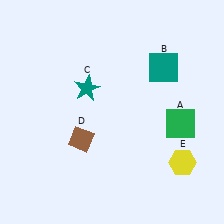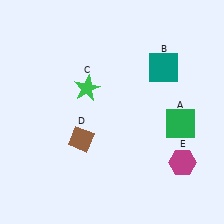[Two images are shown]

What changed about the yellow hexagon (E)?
In Image 1, E is yellow. In Image 2, it changed to magenta.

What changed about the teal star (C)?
In Image 1, C is teal. In Image 2, it changed to green.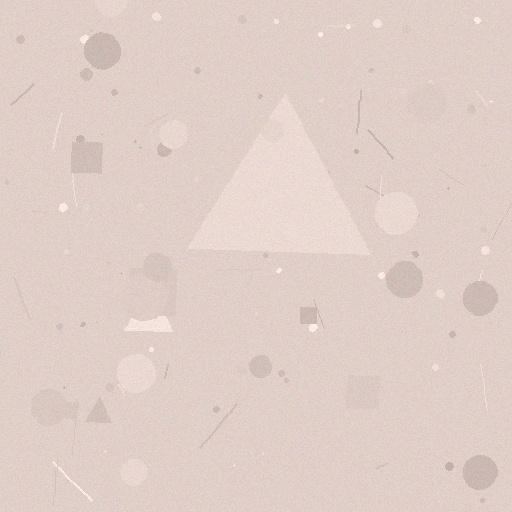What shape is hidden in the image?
A triangle is hidden in the image.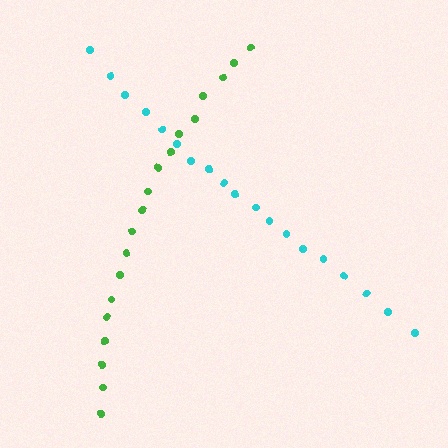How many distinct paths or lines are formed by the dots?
There are 2 distinct paths.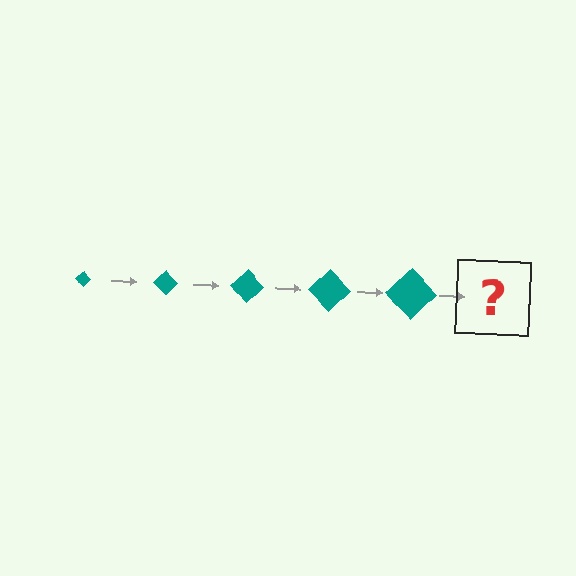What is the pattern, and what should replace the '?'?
The pattern is that the diamond gets progressively larger each step. The '?' should be a teal diamond, larger than the previous one.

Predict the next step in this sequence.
The next step is a teal diamond, larger than the previous one.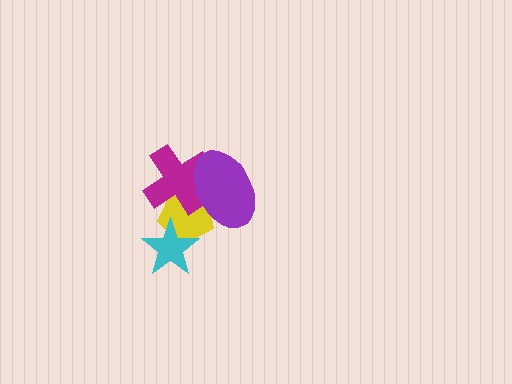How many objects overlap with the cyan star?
1 object overlaps with the cyan star.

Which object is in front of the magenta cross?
The purple ellipse is in front of the magenta cross.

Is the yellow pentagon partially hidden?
Yes, it is partially covered by another shape.